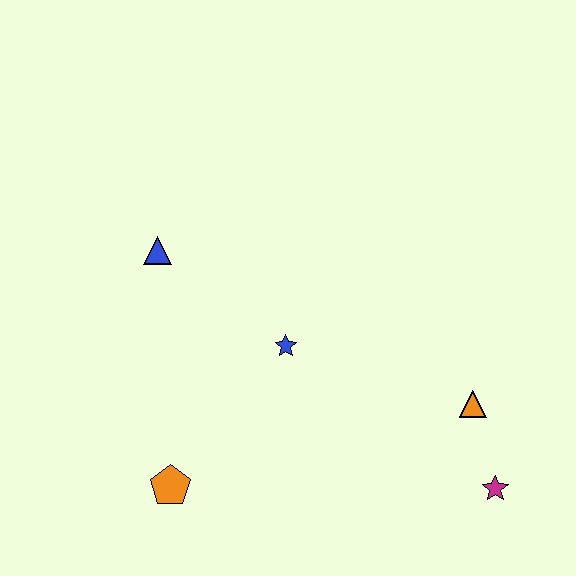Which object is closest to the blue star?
The blue triangle is closest to the blue star.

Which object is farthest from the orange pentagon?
The magenta star is farthest from the orange pentagon.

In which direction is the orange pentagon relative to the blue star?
The orange pentagon is below the blue star.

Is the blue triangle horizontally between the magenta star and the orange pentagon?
No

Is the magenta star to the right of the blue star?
Yes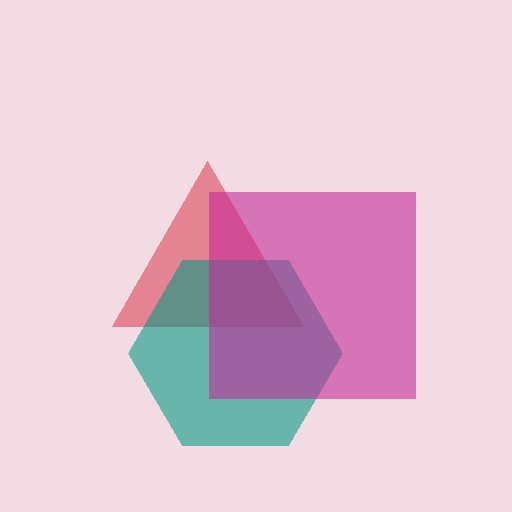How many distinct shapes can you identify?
There are 3 distinct shapes: a red triangle, a teal hexagon, a magenta square.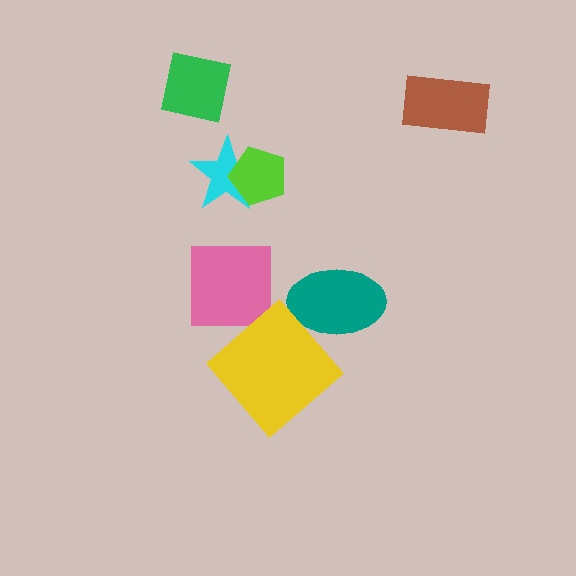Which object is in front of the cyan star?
The lime pentagon is in front of the cyan star.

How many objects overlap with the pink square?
0 objects overlap with the pink square.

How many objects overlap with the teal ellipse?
0 objects overlap with the teal ellipse.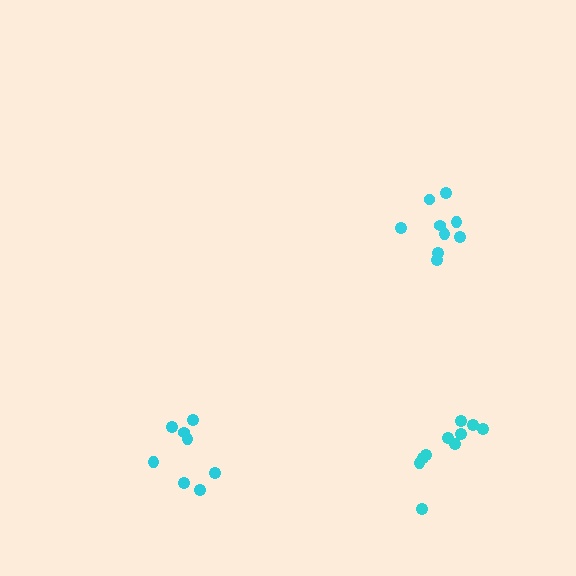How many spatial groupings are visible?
There are 3 spatial groupings.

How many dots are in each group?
Group 1: 10 dots, Group 2: 8 dots, Group 3: 9 dots (27 total).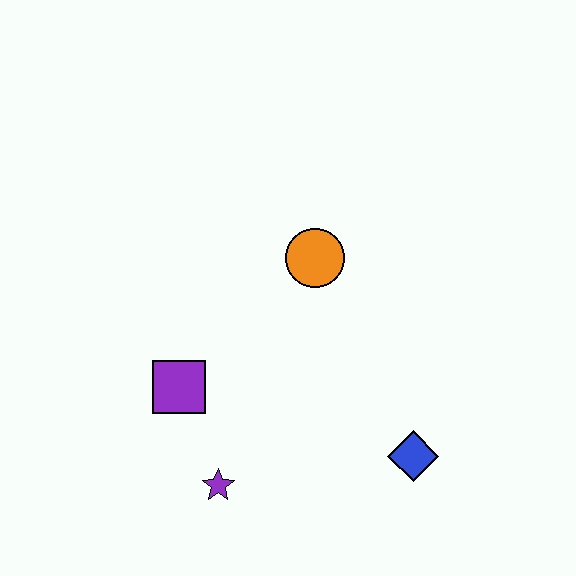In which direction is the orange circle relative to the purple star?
The orange circle is above the purple star.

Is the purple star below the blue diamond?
Yes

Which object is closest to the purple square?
The purple star is closest to the purple square.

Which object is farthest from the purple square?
The blue diamond is farthest from the purple square.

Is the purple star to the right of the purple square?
Yes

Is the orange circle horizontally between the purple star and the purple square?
No